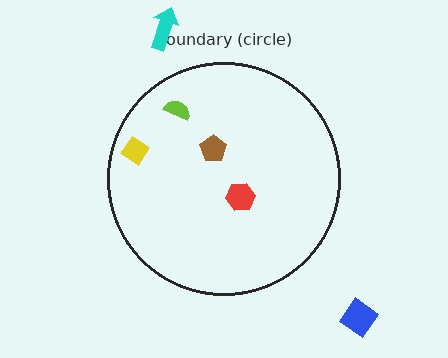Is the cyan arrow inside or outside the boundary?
Outside.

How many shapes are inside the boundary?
4 inside, 2 outside.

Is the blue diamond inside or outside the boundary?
Outside.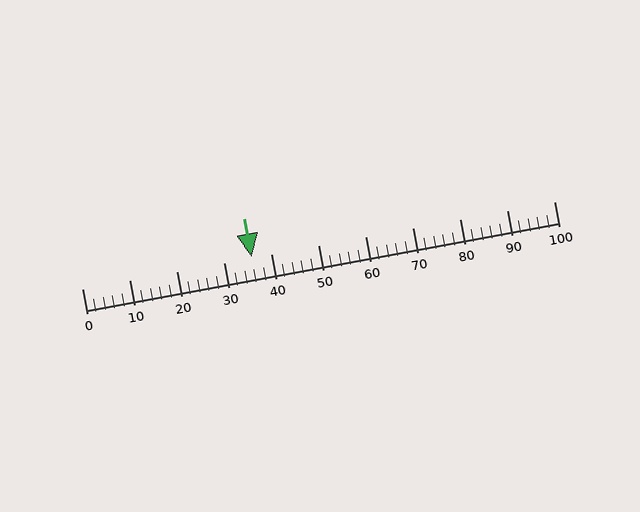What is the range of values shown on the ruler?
The ruler shows values from 0 to 100.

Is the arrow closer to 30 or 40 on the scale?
The arrow is closer to 40.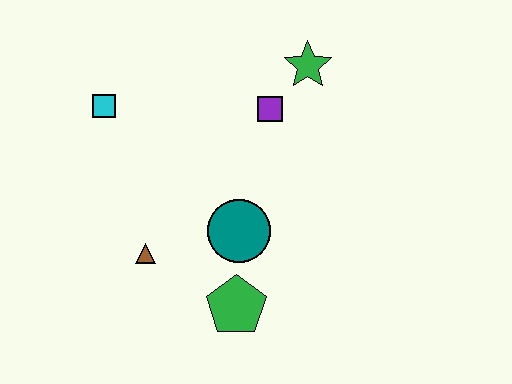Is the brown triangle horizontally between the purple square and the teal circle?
No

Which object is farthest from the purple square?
The green pentagon is farthest from the purple square.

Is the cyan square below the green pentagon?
No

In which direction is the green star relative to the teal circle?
The green star is above the teal circle.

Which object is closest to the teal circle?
The green pentagon is closest to the teal circle.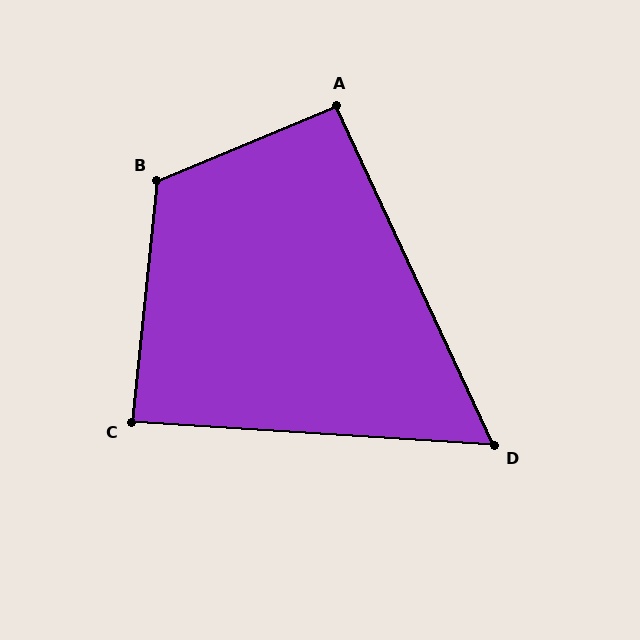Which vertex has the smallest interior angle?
D, at approximately 62 degrees.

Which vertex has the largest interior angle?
B, at approximately 118 degrees.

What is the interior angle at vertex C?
Approximately 88 degrees (approximately right).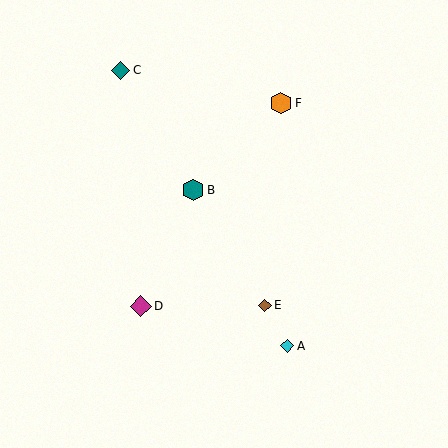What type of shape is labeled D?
Shape D is a magenta diamond.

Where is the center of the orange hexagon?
The center of the orange hexagon is at (281, 103).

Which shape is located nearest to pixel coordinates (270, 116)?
The orange hexagon (labeled F) at (281, 103) is nearest to that location.